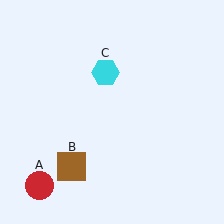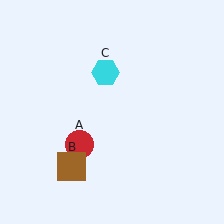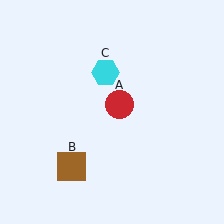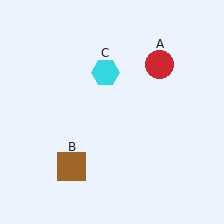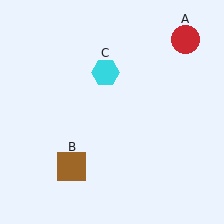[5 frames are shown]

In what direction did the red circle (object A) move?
The red circle (object A) moved up and to the right.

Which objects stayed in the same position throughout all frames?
Brown square (object B) and cyan hexagon (object C) remained stationary.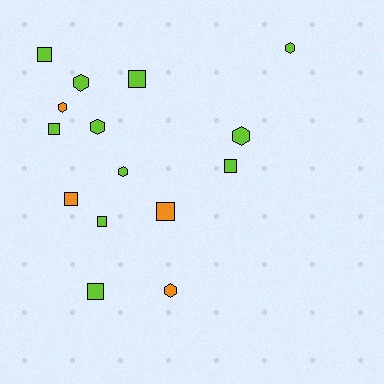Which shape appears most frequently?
Square, with 8 objects.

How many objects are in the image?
There are 15 objects.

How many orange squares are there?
There are 2 orange squares.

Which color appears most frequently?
Lime, with 11 objects.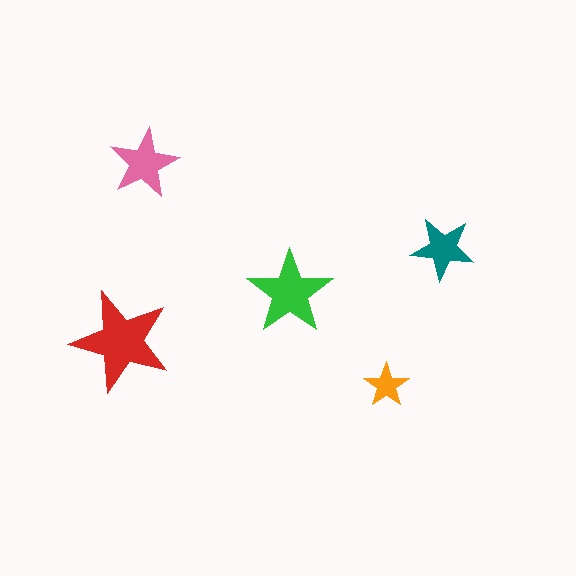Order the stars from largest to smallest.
the red one, the green one, the pink one, the teal one, the orange one.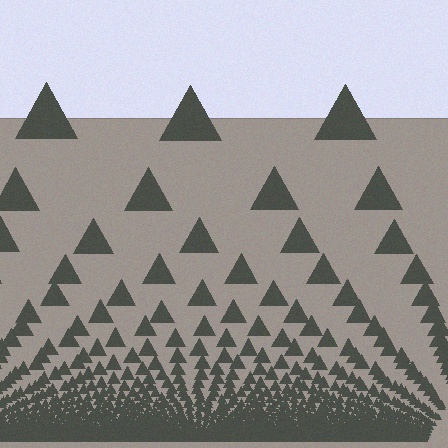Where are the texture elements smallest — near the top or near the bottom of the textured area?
Near the bottom.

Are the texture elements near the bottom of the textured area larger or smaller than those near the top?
Smaller. The gradient is inverted — elements near the bottom are smaller and denser.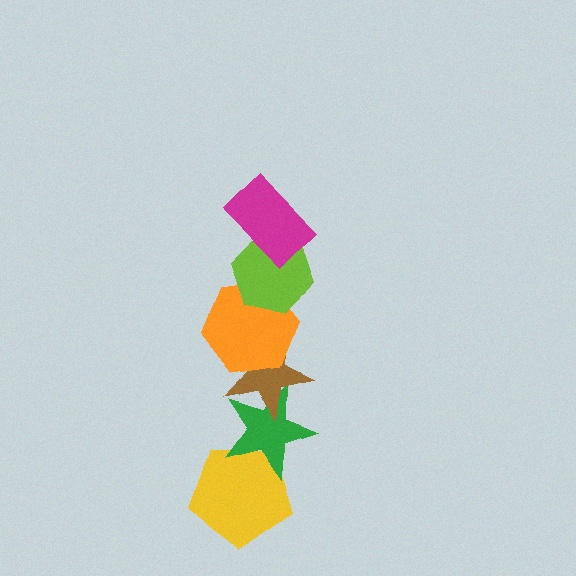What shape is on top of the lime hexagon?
The magenta rectangle is on top of the lime hexagon.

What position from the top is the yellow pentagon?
The yellow pentagon is 6th from the top.